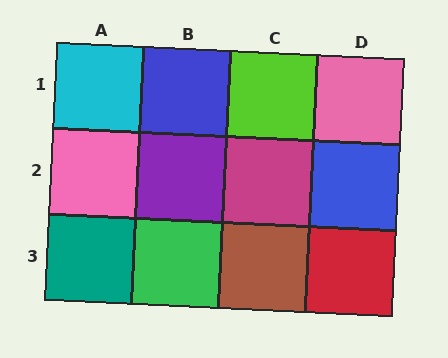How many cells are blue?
2 cells are blue.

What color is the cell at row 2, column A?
Pink.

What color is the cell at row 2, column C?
Magenta.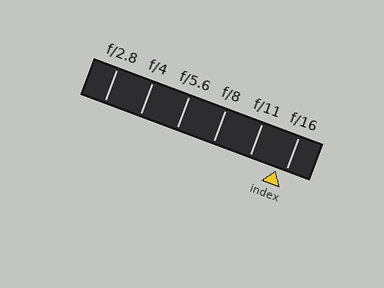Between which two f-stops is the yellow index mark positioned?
The index mark is between f/11 and f/16.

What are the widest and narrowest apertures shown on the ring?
The widest aperture shown is f/2.8 and the narrowest is f/16.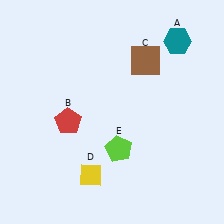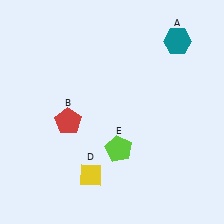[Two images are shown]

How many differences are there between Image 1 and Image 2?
There is 1 difference between the two images.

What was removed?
The brown square (C) was removed in Image 2.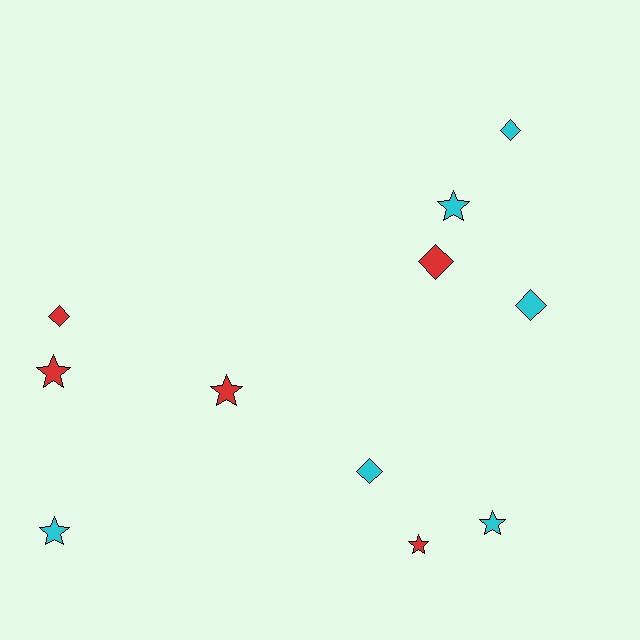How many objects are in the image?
There are 11 objects.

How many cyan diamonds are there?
There are 3 cyan diamonds.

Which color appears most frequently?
Cyan, with 6 objects.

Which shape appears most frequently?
Star, with 6 objects.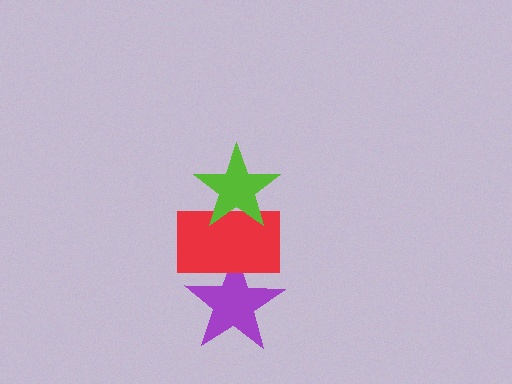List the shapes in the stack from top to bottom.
From top to bottom: the lime star, the red rectangle, the purple star.